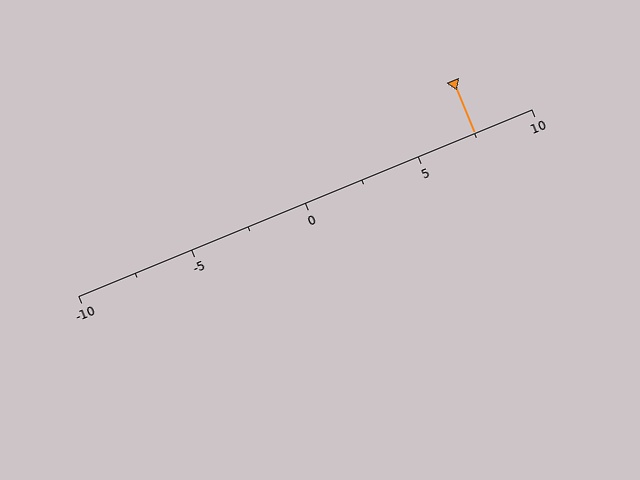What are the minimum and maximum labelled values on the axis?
The axis runs from -10 to 10.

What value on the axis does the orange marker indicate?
The marker indicates approximately 7.5.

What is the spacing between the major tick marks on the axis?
The major ticks are spaced 5 apart.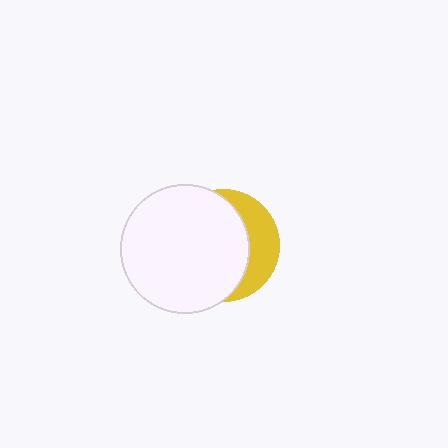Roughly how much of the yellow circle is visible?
A small part of it is visible (roughly 31%).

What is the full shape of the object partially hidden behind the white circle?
The partially hidden object is a yellow circle.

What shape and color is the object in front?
The object in front is a white circle.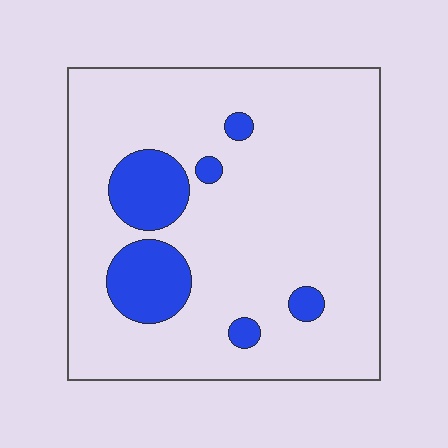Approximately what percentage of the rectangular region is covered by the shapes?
Approximately 15%.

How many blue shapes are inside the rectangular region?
6.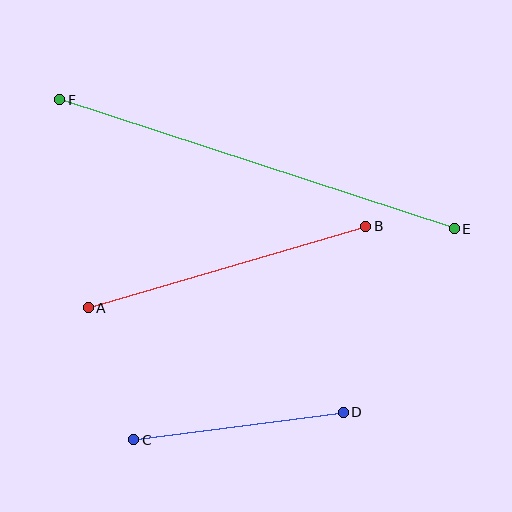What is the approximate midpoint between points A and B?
The midpoint is at approximately (227, 267) pixels.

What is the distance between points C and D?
The distance is approximately 211 pixels.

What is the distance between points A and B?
The distance is approximately 289 pixels.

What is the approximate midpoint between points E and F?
The midpoint is at approximately (257, 164) pixels.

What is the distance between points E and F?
The distance is approximately 415 pixels.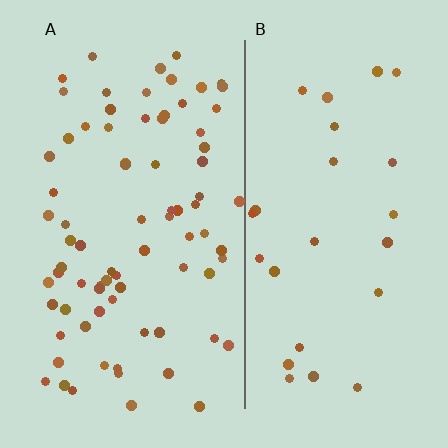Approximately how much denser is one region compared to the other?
Approximately 3.1× — region A over region B.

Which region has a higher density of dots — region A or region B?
A (the left).